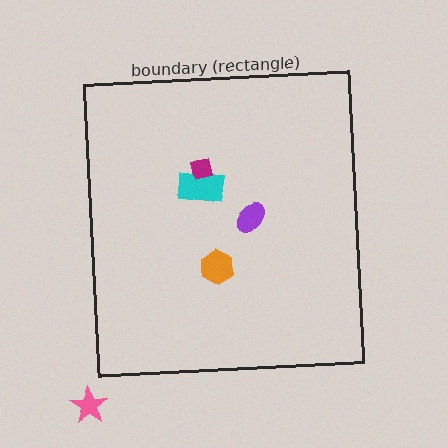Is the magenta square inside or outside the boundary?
Inside.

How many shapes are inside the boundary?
4 inside, 1 outside.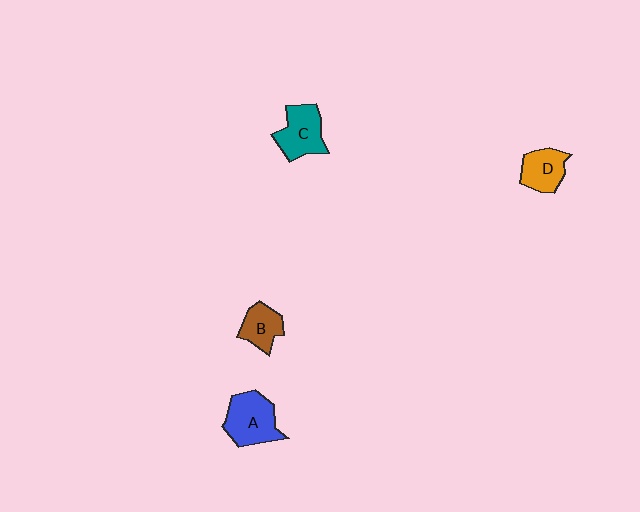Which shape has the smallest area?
Shape B (brown).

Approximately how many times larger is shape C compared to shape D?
Approximately 1.2 times.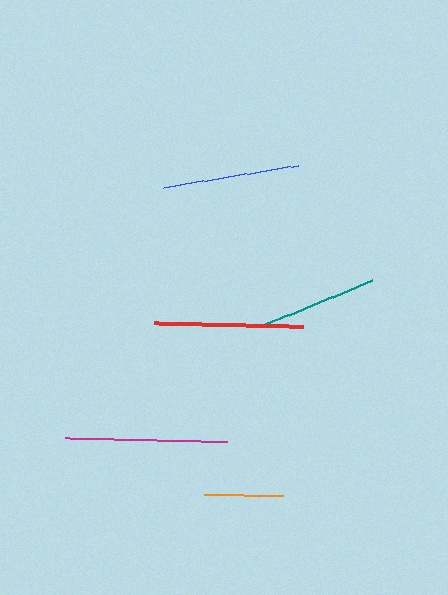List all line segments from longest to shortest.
From longest to shortest: magenta, red, blue, teal, orange.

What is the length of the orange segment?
The orange segment is approximately 78 pixels long.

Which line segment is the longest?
The magenta line is the longest at approximately 162 pixels.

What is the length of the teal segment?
The teal segment is approximately 116 pixels long.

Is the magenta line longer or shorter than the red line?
The magenta line is longer than the red line.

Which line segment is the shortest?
The orange line is the shortest at approximately 78 pixels.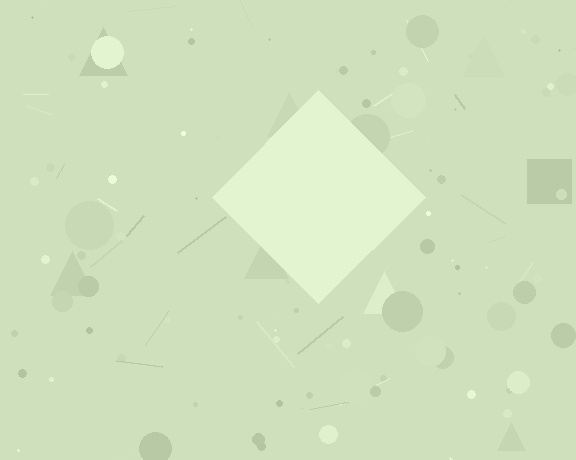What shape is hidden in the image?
A diamond is hidden in the image.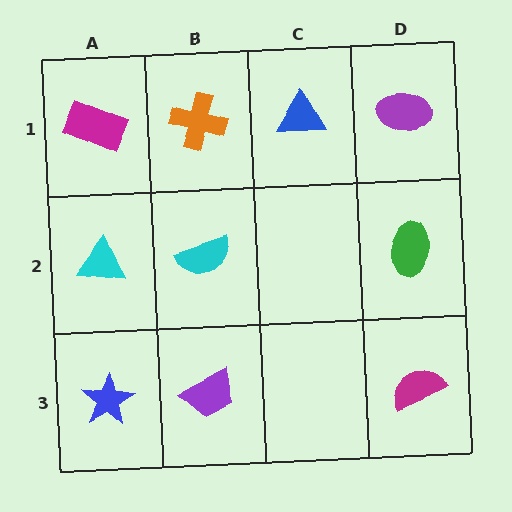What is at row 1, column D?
A purple ellipse.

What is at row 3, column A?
A blue star.